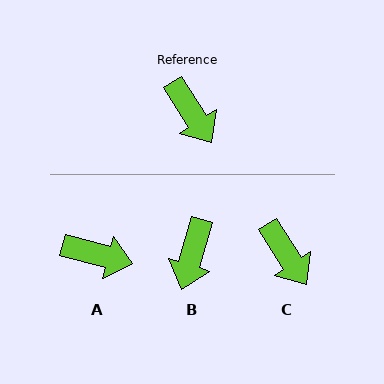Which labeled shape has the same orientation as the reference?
C.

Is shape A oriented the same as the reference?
No, it is off by about 43 degrees.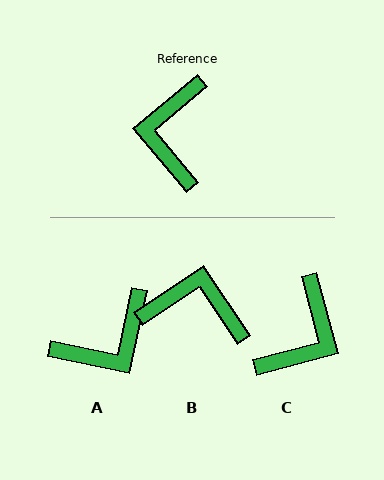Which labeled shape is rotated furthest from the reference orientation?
C, about 155 degrees away.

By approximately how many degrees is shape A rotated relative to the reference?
Approximately 129 degrees counter-clockwise.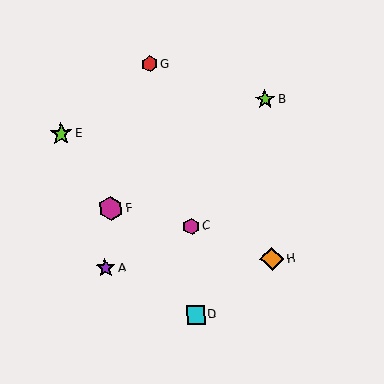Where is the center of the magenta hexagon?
The center of the magenta hexagon is at (111, 209).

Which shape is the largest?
The magenta hexagon (labeled F) is the largest.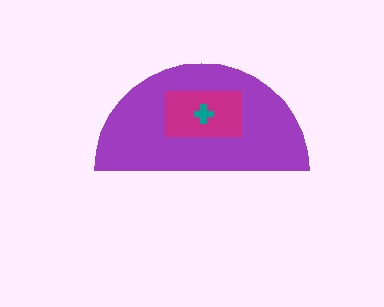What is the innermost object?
The teal cross.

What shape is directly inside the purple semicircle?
The magenta rectangle.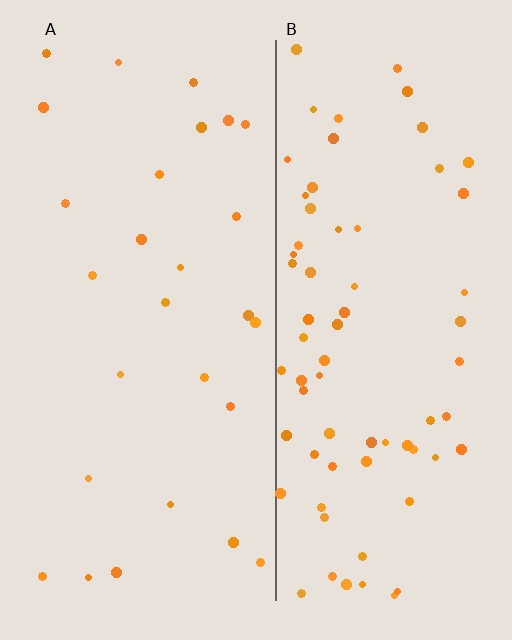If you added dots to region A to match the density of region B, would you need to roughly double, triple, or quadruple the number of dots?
Approximately triple.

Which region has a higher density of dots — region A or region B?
B (the right).